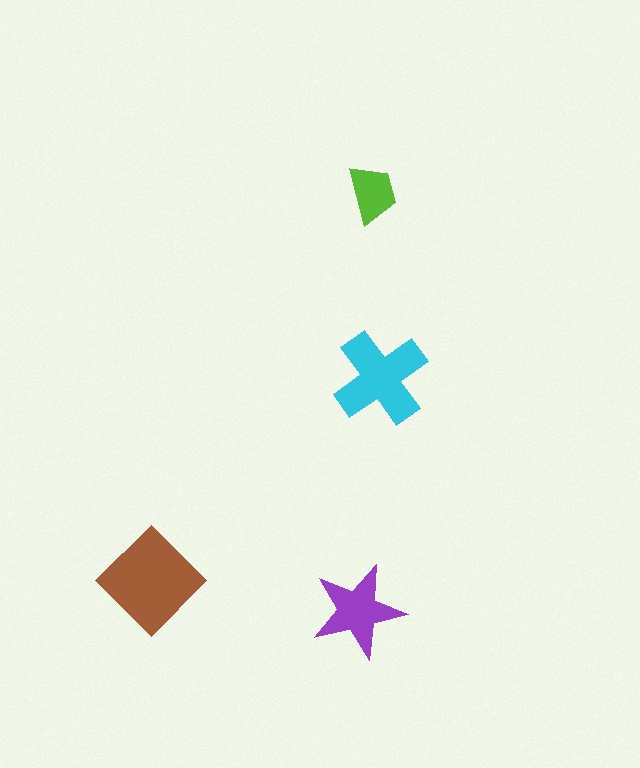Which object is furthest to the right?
The cyan cross is rightmost.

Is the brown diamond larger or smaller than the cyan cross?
Larger.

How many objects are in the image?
There are 4 objects in the image.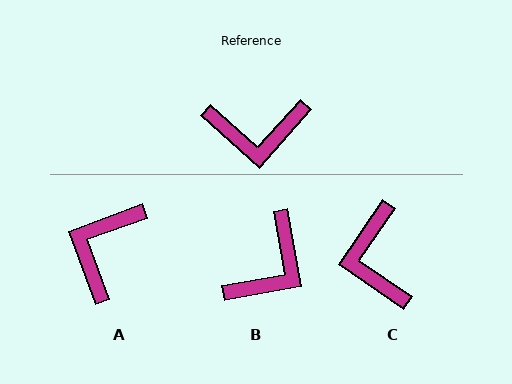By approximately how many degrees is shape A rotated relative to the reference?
Approximately 118 degrees clockwise.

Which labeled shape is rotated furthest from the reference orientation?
A, about 118 degrees away.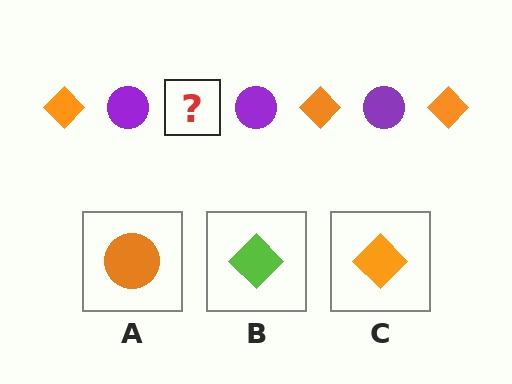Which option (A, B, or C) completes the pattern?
C.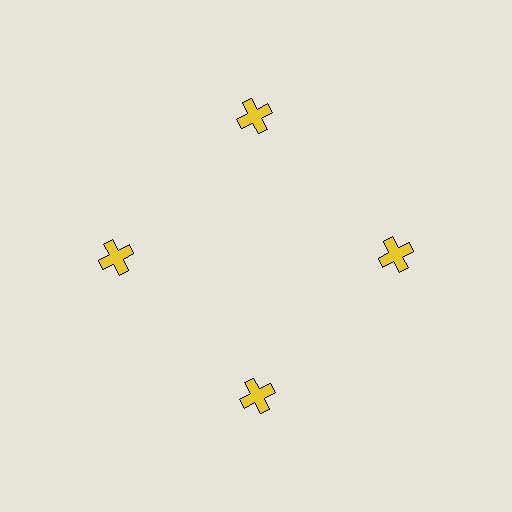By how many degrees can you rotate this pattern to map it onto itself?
The pattern maps onto itself every 90 degrees of rotation.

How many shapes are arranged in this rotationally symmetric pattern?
There are 4 shapes, arranged in 4 groups of 1.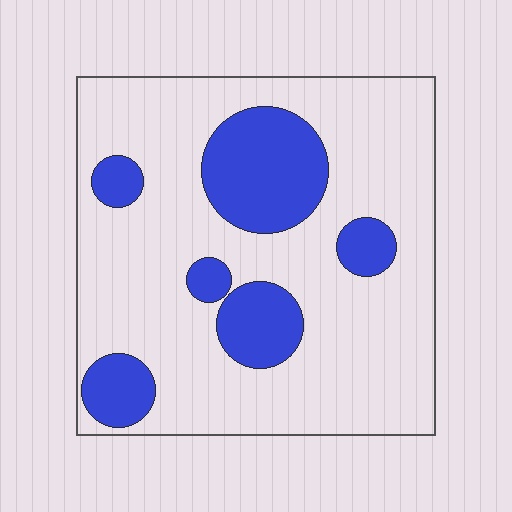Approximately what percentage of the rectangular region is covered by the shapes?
Approximately 25%.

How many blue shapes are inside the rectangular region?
6.